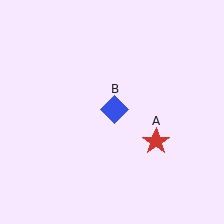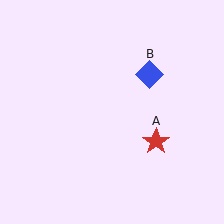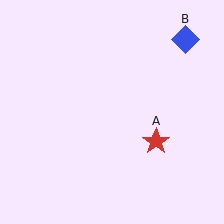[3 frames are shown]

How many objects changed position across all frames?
1 object changed position: blue diamond (object B).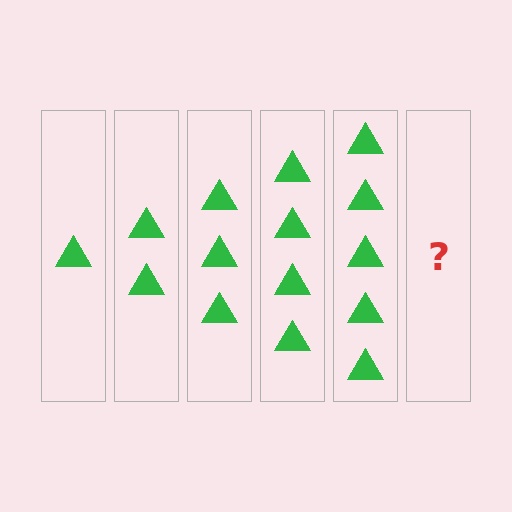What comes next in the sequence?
The next element should be 6 triangles.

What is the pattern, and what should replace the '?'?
The pattern is that each step adds one more triangle. The '?' should be 6 triangles.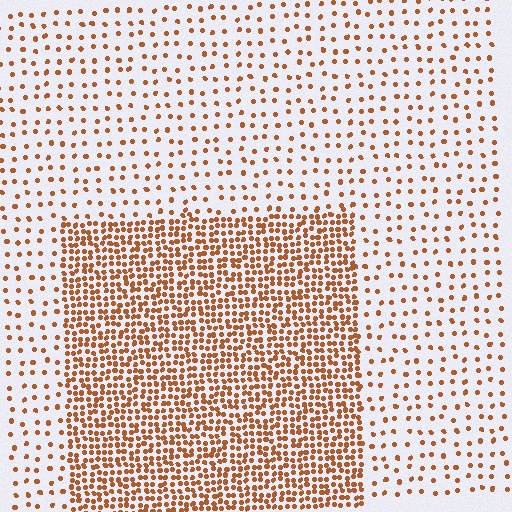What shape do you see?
I see a rectangle.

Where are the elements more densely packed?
The elements are more densely packed inside the rectangle boundary.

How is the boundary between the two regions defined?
The boundary is defined by a change in element density (approximately 3.2x ratio). All elements are the same color, size, and shape.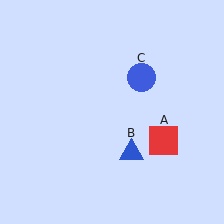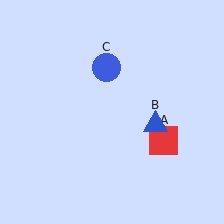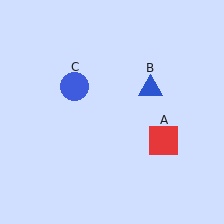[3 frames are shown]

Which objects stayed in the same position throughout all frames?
Red square (object A) remained stationary.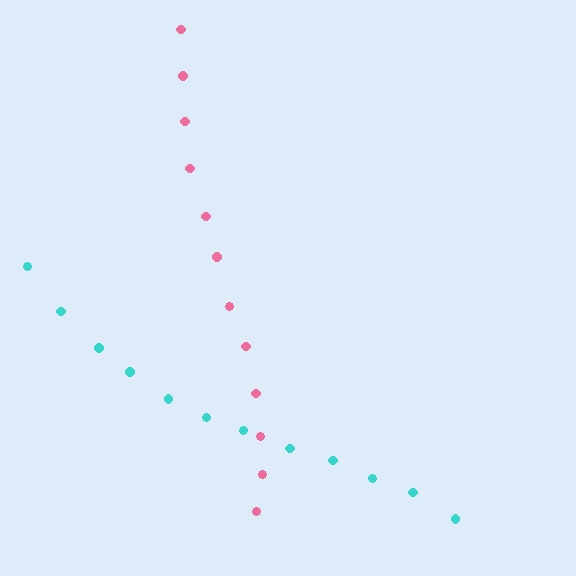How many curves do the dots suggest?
There are 2 distinct paths.